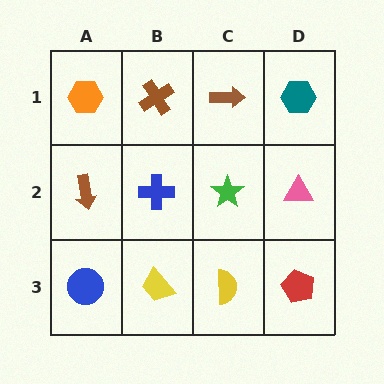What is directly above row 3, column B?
A blue cross.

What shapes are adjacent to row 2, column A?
An orange hexagon (row 1, column A), a blue circle (row 3, column A), a blue cross (row 2, column B).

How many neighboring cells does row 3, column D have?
2.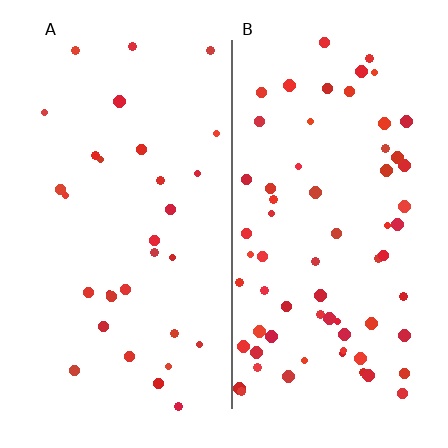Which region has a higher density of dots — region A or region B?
B (the right).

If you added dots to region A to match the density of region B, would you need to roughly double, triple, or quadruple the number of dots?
Approximately double.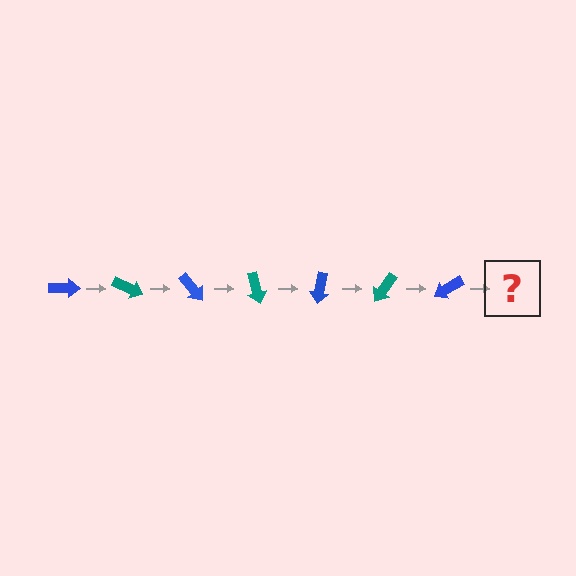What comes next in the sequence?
The next element should be a teal arrow, rotated 175 degrees from the start.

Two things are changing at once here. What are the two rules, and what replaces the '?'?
The two rules are that it rotates 25 degrees each step and the color cycles through blue and teal. The '?' should be a teal arrow, rotated 175 degrees from the start.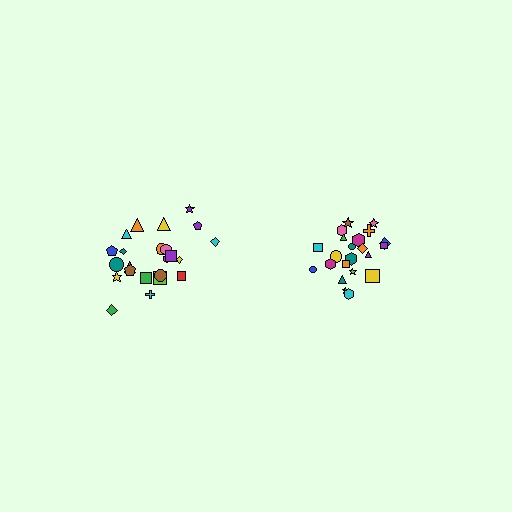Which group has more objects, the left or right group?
The left group.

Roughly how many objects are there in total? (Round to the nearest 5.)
Roughly 45 objects in total.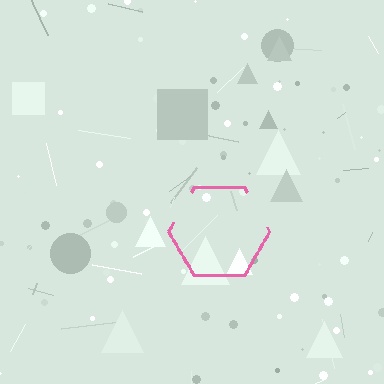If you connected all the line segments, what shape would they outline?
They would outline a hexagon.